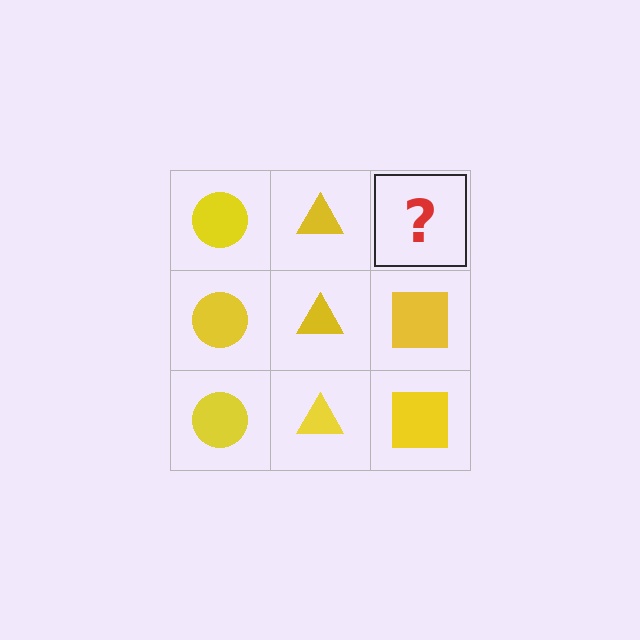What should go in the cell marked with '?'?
The missing cell should contain a yellow square.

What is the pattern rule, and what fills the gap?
The rule is that each column has a consistent shape. The gap should be filled with a yellow square.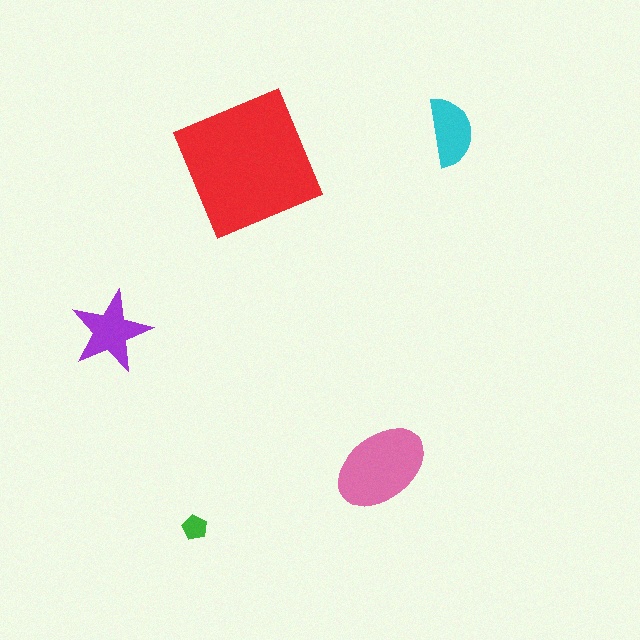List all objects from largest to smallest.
The red square, the pink ellipse, the purple star, the cyan semicircle, the green pentagon.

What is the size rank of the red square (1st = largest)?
1st.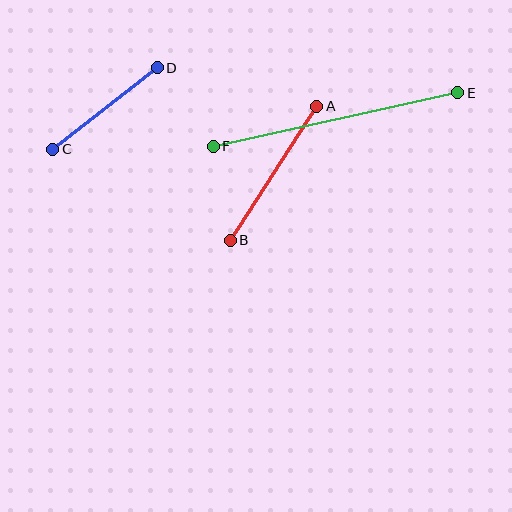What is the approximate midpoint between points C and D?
The midpoint is at approximately (105, 108) pixels.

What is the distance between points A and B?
The distance is approximately 159 pixels.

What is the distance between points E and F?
The distance is approximately 250 pixels.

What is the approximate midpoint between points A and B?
The midpoint is at approximately (274, 173) pixels.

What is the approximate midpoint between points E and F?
The midpoint is at approximately (336, 120) pixels.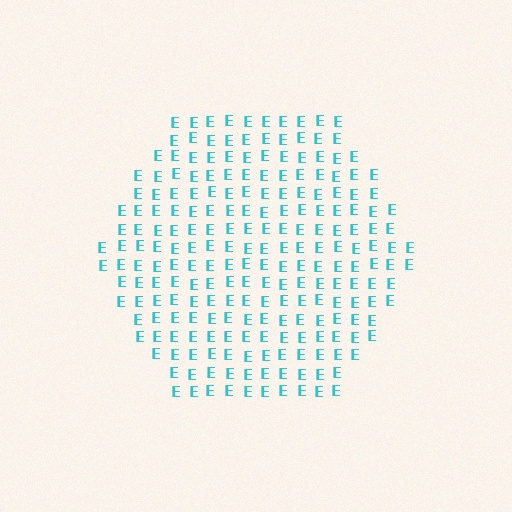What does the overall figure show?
The overall figure shows a hexagon.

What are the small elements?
The small elements are letter E's.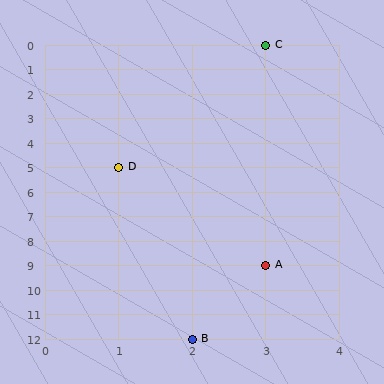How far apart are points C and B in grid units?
Points C and B are 1 column and 12 rows apart (about 12.0 grid units diagonally).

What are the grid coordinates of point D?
Point D is at grid coordinates (1, 5).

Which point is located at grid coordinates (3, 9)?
Point A is at (3, 9).